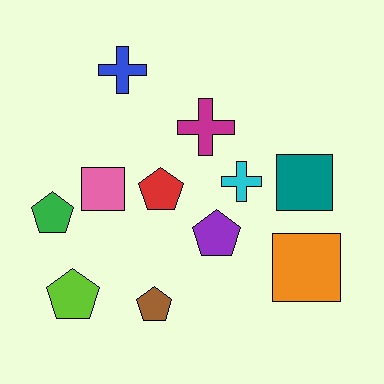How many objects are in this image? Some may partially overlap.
There are 11 objects.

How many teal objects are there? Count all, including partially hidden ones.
There is 1 teal object.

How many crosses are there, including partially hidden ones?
There are 3 crosses.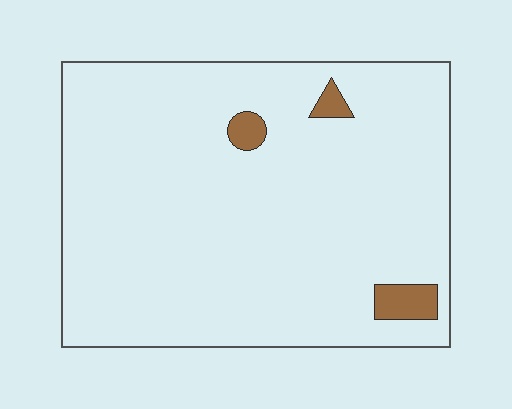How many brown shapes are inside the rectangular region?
3.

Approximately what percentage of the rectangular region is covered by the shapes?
Approximately 5%.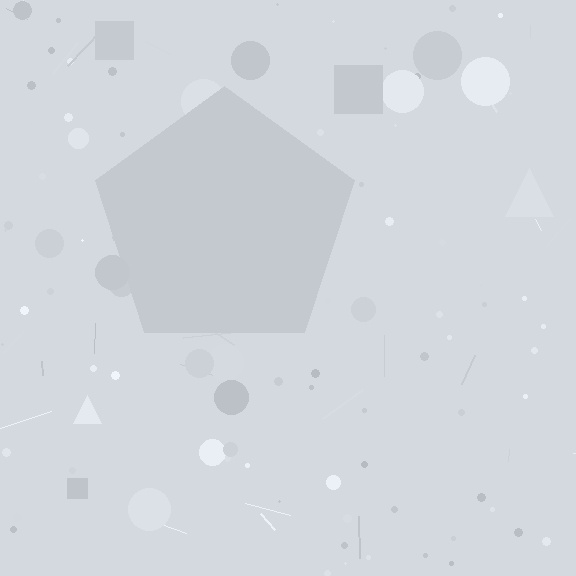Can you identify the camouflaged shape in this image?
The camouflaged shape is a pentagon.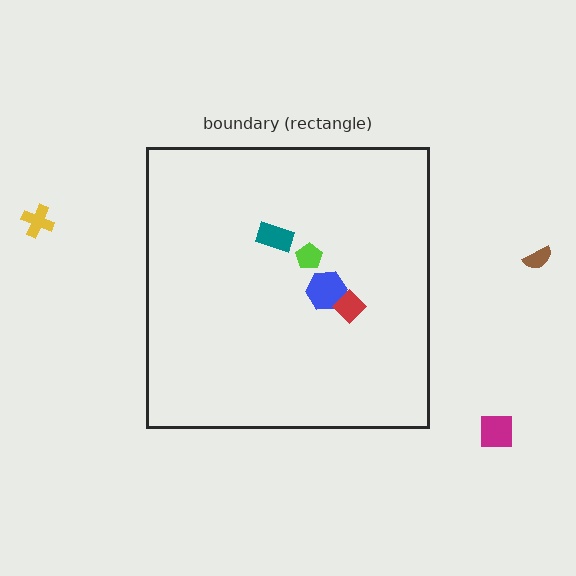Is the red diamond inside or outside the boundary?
Inside.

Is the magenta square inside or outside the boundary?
Outside.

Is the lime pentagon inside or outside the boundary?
Inside.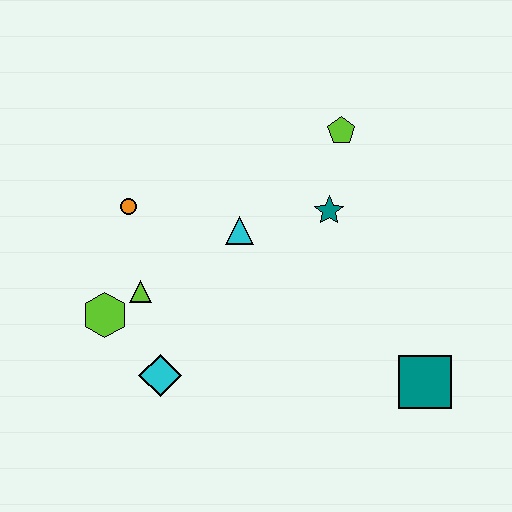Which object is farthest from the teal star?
The lime hexagon is farthest from the teal star.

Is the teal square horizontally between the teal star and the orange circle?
No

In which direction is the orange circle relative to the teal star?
The orange circle is to the left of the teal star.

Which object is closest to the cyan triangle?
The teal star is closest to the cyan triangle.